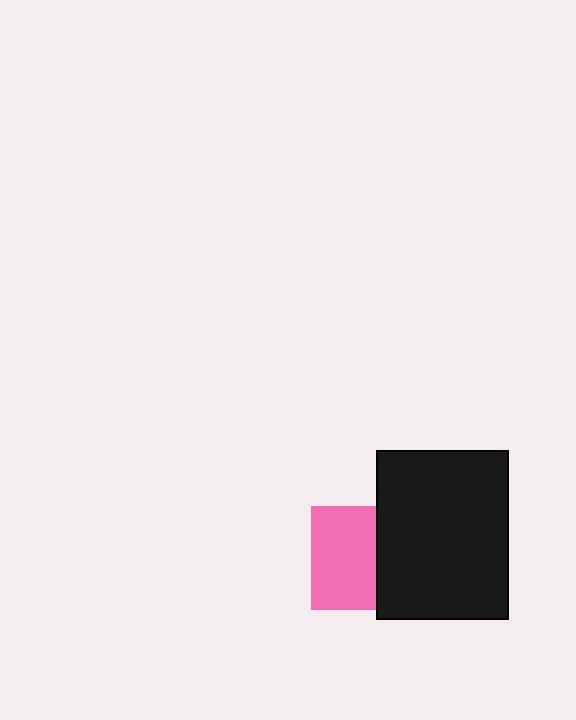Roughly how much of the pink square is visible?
About half of it is visible (roughly 62%).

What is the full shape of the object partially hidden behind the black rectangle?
The partially hidden object is a pink square.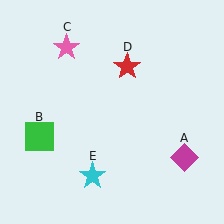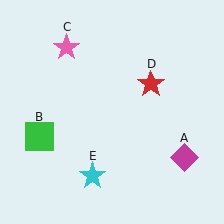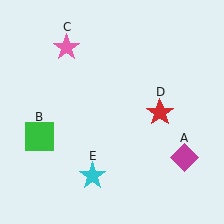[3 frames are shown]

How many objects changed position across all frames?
1 object changed position: red star (object D).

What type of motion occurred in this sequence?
The red star (object D) rotated clockwise around the center of the scene.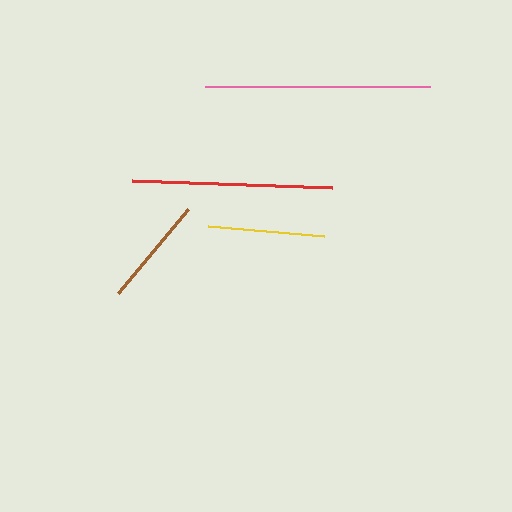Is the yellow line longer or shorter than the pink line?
The pink line is longer than the yellow line.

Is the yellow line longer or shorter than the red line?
The red line is longer than the yellow line.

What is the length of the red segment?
The red segment is approximately 200 pixels long.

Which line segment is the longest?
The pink line is the longest at approximately 225 pixels.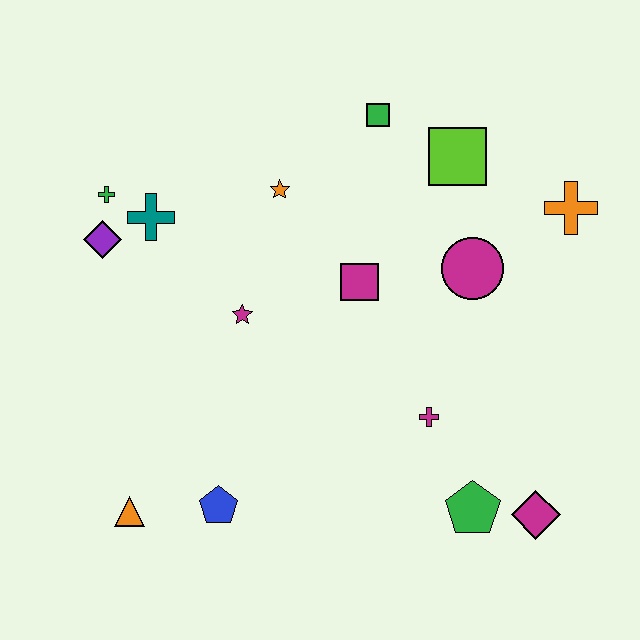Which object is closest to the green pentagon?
The magenta diamond is closest to the green pentagon.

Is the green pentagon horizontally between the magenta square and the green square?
No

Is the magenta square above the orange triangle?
Yes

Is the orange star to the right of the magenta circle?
No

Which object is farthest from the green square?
The orange triangle is farthest from the green square.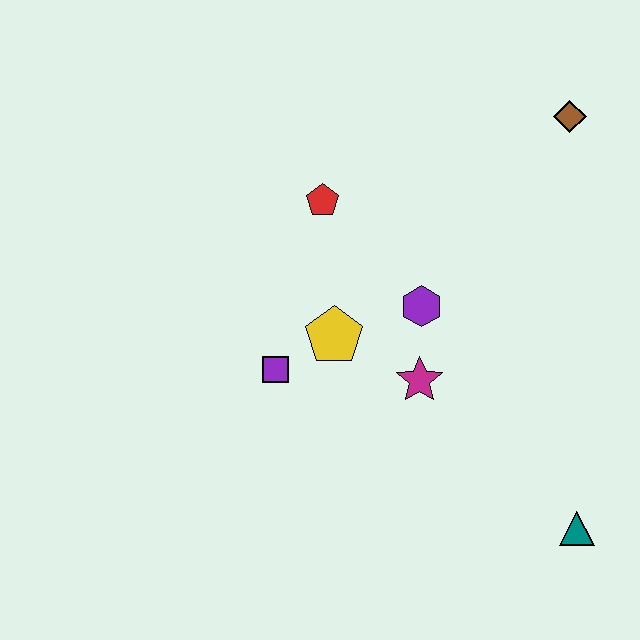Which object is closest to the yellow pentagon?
The purple square is closest to the yellow pentagon.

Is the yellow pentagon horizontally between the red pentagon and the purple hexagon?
Yes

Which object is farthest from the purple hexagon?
The teal triangle is farthest from the purple hexagon.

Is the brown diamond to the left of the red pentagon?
No